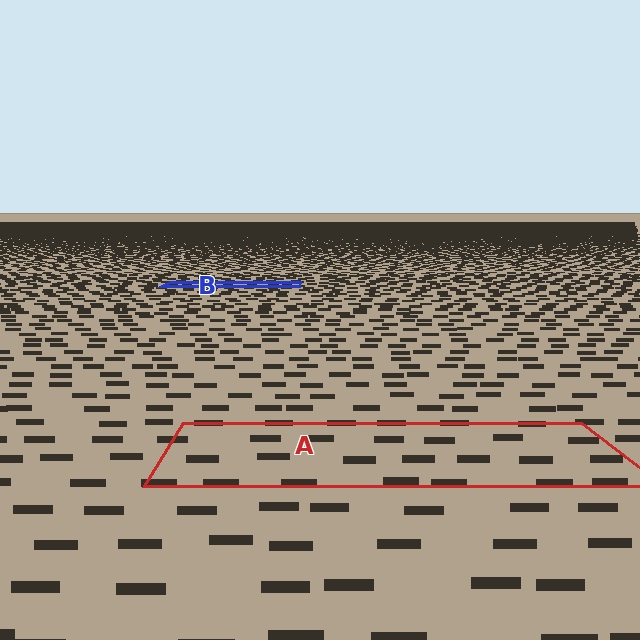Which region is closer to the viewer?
Region A is closer. The texture elements there are larger and more spread out.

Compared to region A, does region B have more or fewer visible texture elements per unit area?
Region B has more texture elements per unit area — they are packed more densely because it is farther away.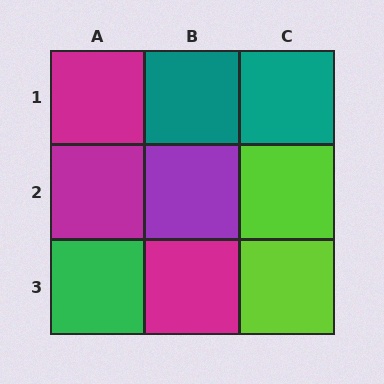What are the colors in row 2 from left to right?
Magenta, purple, lime.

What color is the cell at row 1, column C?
Teal.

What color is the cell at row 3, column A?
Green.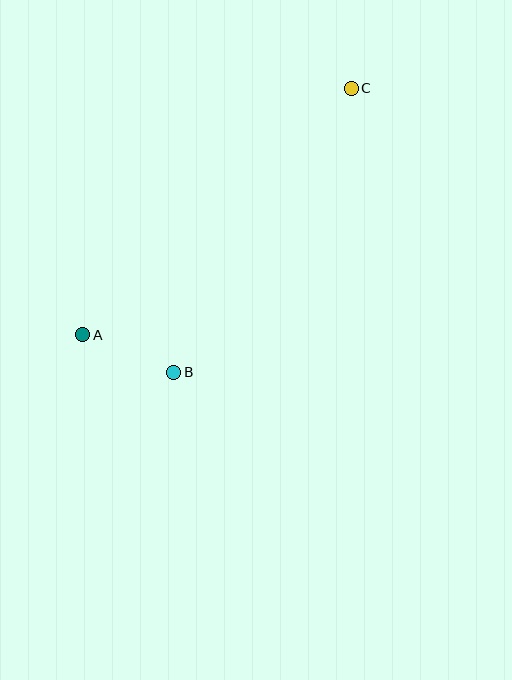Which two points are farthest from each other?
Points A and C are farthest from each other.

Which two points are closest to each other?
Points A and B are closest to each other.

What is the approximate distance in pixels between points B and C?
The distance between B and C is approximately 335 pixels.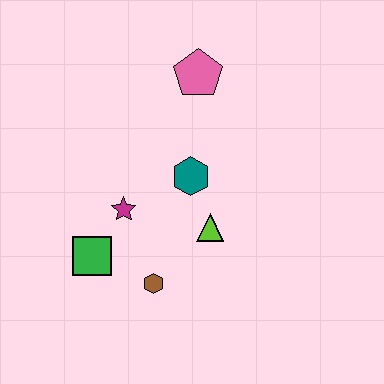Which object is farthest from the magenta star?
The pink pentagon is farthest from the magenta star.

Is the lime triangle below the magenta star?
Yes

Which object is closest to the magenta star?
The green square is closest to the magenta star.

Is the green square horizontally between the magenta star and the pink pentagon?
No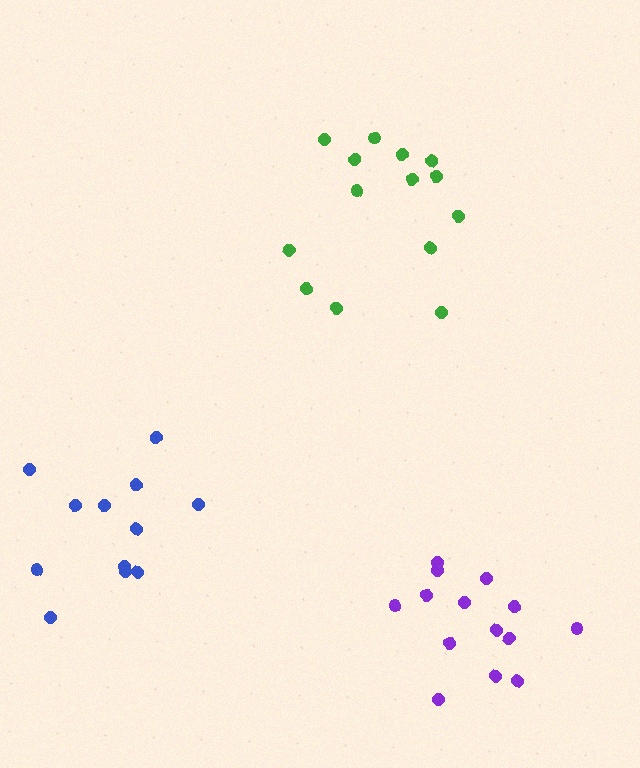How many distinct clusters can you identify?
There are 3 distinct clusters.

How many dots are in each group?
Group 1: 12 dots, Group 2: 14 dots, Group 3: 14 dots (40 total).